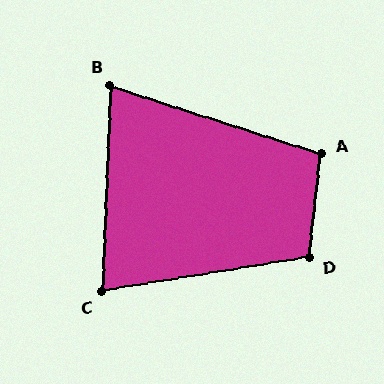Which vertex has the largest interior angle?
D, at approximately 106 degrees.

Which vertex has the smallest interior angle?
B, at approximately 74 degrees.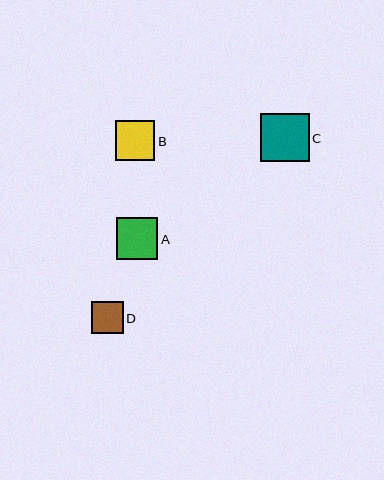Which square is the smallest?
Square D is the smallest with a size of approximately 32 pixels.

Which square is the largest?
Square C is the largest with a size of approximately 49 pixels.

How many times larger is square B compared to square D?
Square B is approximately 1.2 times the size of square D.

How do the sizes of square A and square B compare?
Square A and square B are approximately the same size.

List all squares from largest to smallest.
From largest to smallest: C, A, B, D.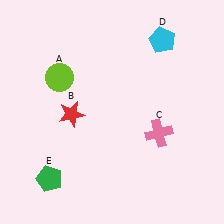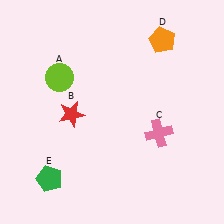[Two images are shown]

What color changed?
The pentagon (D) changed from cyan in Image 1 to orange in Image 2.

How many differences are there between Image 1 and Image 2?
There is 1 difference between the two images.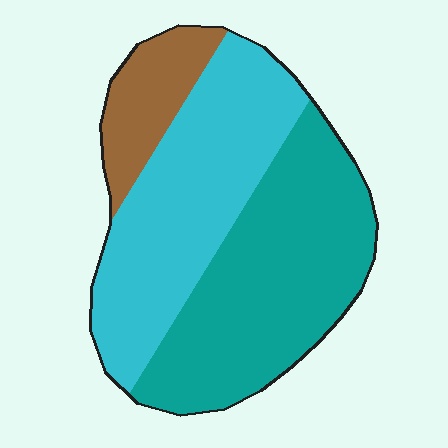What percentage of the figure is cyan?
Cyan takes up between a quarter and a half of the figure.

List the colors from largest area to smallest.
From largest to smallest: teal, cyan, brown.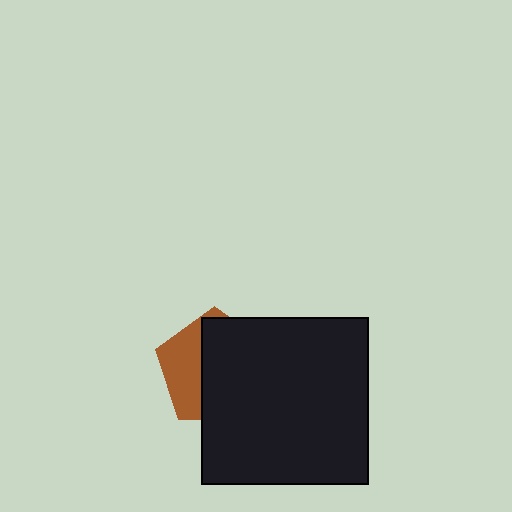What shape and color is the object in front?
The object in front is a black square.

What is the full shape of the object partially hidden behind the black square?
The partially hidden object is a brown pentagon.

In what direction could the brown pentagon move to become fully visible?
The brown pentagon could move left. That would shift it out from behind the black square entirely.